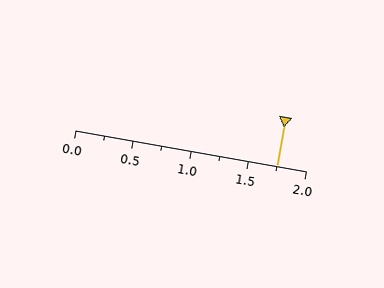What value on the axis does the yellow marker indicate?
The marker indicates approximately 1.75.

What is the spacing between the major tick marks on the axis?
The major ticks are spaced 0.5 apart.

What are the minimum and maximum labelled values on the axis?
The axis runs from 0.0 to 2.0.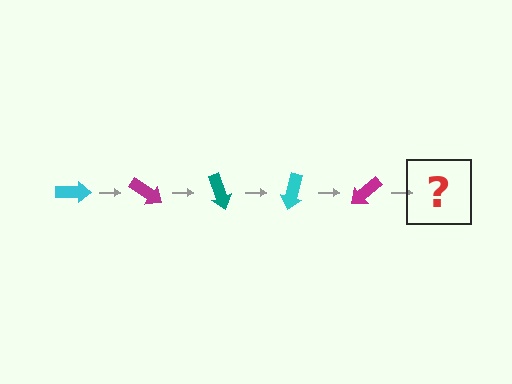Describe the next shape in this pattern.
It should be a teal arrow, rotated 175 degrees from the start.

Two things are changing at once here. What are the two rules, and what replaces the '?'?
The two rules are that it rotates 35 degrees each step and the color cycles through cyan, magenta, and teal. The '?' should be a teal arrow, rotated 175 degrees from the start.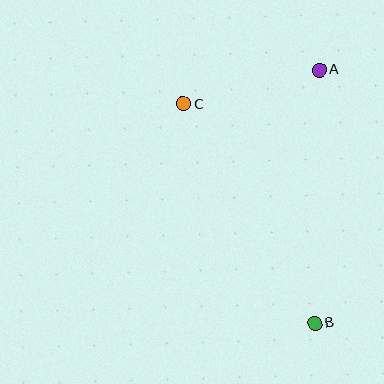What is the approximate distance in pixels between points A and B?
The distance between A and B is approximately 253 pixels.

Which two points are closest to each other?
Points A and C are closest to each other.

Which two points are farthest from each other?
Points B and C are farthest from each other.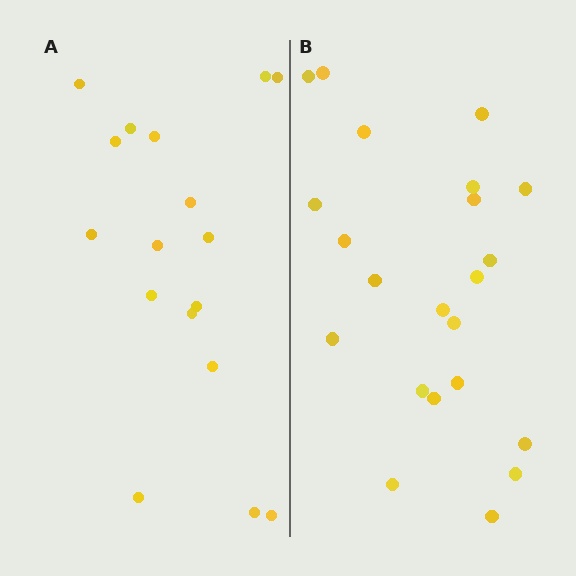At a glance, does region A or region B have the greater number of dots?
Region B (the right region) has more dots.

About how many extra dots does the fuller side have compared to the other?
Region B has about 5 more dots than region A.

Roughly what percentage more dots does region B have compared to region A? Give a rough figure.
About 30% more.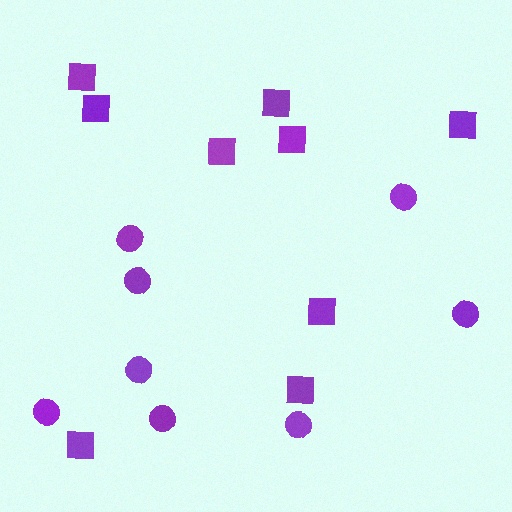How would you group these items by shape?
There are 2 groups: one group of squares (9) and one group of circles (8).